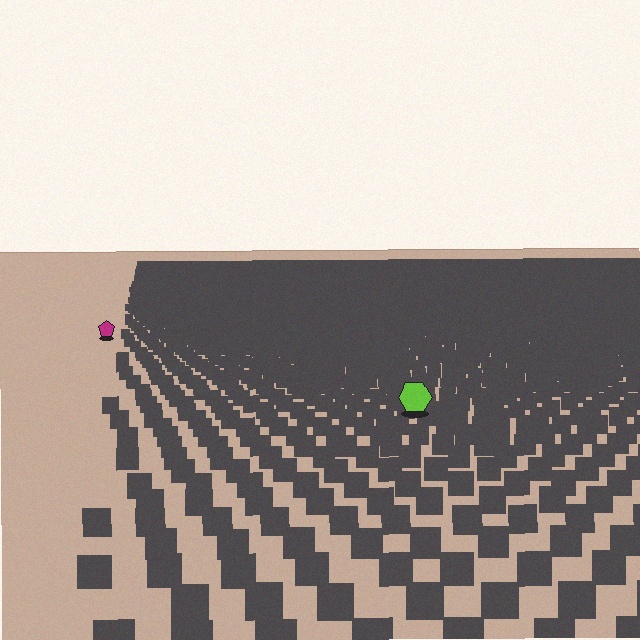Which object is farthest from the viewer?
The magenta pentagon is farthest from the viewer. It appears smaller and the ground texture around it is denser.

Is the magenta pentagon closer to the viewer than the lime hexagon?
No. The lime hexagon is closer — you can tell from the texture gradient: the ground texture is coarser near it.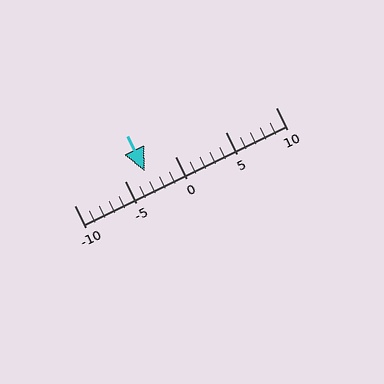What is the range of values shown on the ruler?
The ruler shows values from -10 to 10.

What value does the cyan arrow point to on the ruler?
The cyan arrow points to approximately -3.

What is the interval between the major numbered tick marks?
The major tick marks are spaced 5 units apart.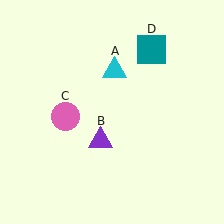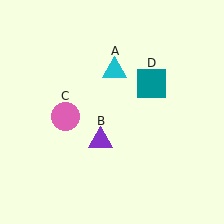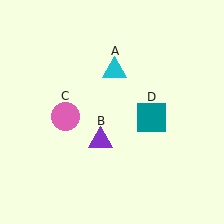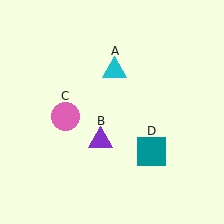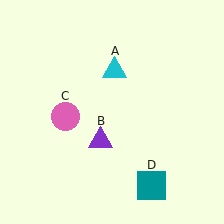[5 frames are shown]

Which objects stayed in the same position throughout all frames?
Cyan triangle (object A) and purple triangle (object B) and pink circle (object C) remained stationary.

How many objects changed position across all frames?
1 object changed position: teal square (object D).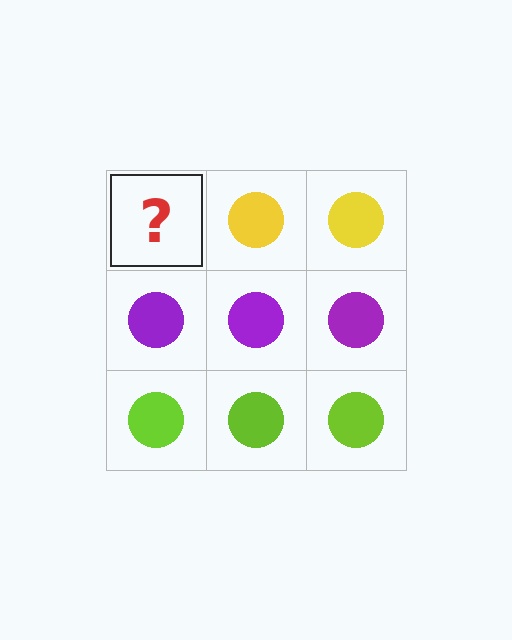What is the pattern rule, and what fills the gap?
The rule is that each row has a consistent color. The gap should be filled with a yellow circle.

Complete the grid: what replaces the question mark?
The question mark should be replaced with a yellow circle.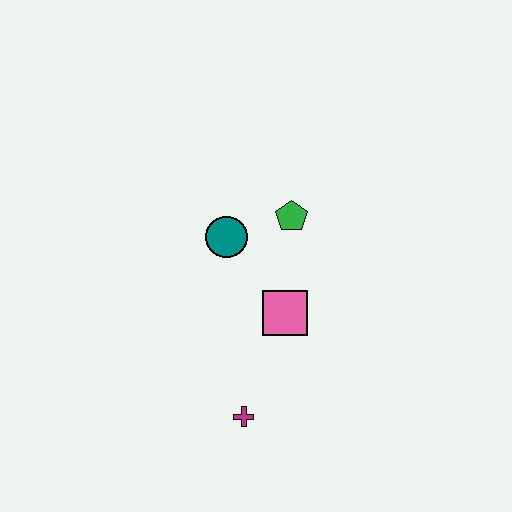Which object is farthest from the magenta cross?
The green pentagon is farthest from the magenta cross.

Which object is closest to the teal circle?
The green pentagon is closest to the teal circle.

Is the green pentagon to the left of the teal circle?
No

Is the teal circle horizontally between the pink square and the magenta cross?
No